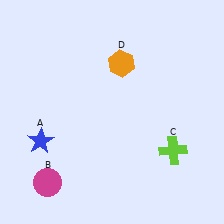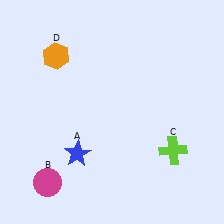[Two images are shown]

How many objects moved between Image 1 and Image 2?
2 objects moved between the two images.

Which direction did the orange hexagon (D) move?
The orange hexagon (D) moved left.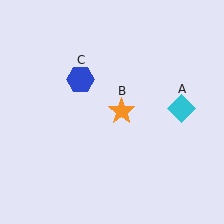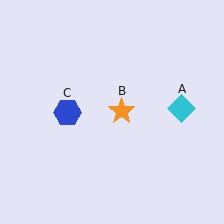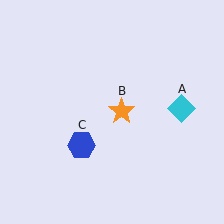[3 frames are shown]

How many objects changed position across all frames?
1 object changed position: blue hexagon (object C).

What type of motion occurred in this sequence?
The blue hexagon (object C) rotated counterclockwise around the center of the scene.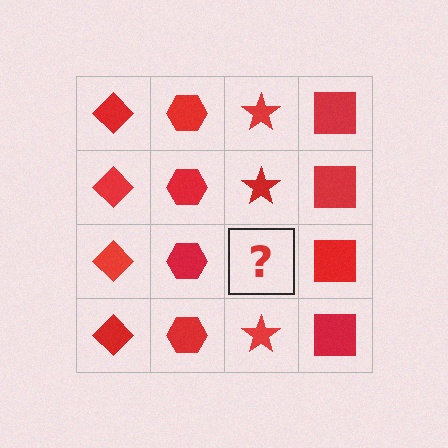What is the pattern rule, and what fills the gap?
The rule is that each column has a consistent shape. The gap should be filled with a red star.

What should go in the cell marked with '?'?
The missing cell should contain a red star.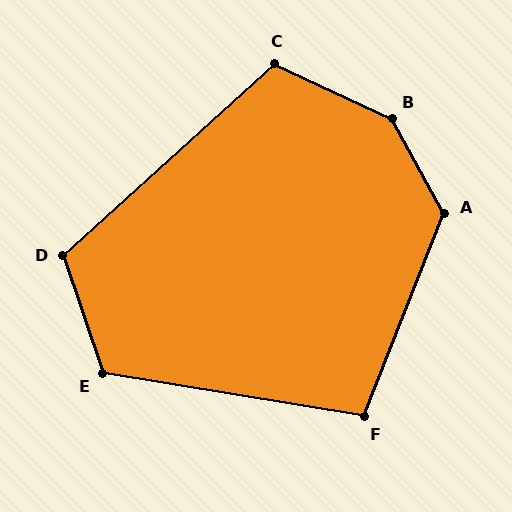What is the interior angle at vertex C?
Approximately 113 degrees (obtuse).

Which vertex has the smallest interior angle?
F, at approximately 102 degrees.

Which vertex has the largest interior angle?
B, at approximately 144 degrees.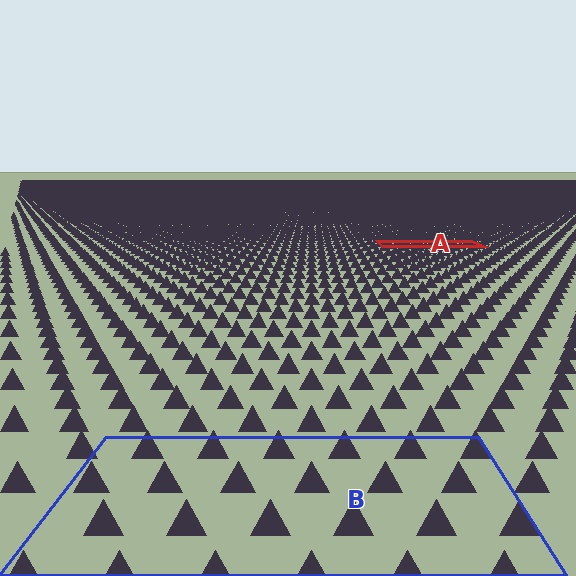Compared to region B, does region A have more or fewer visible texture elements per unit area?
Region A has more texture elements per unit area — they are packed more densely because it is farther away.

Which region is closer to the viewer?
Region B is closer. The texture elements there are larger and more spread out.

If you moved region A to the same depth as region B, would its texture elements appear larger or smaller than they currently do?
They would appear larger. At a closer depth, the same texture elements are projected at a bigger on-screen size.